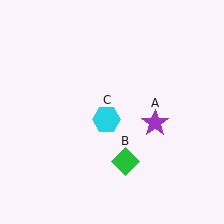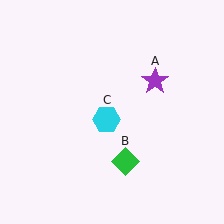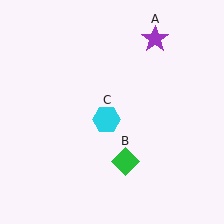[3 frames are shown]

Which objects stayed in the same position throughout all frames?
Green diamond (object B) and cyan hexagon (object C) remained stationary.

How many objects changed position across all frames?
1 object changed position: purple star (object A).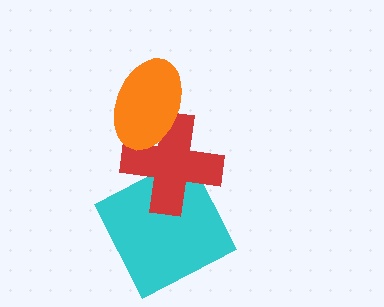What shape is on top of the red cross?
The orange ellipse is on top of the red cross.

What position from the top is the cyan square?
The cyan square is 3rd from the top.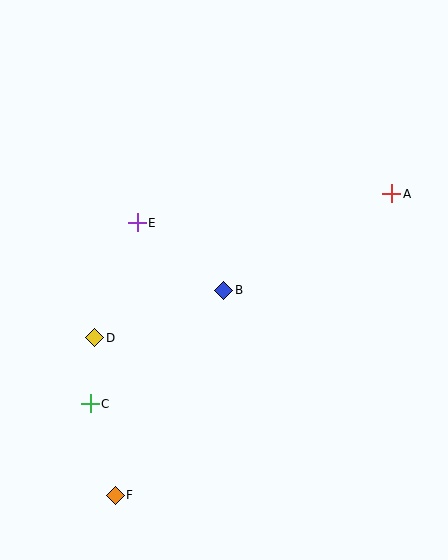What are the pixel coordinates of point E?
Point E is at (137, 223).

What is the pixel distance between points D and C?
The distance between D and C is 66 pixels.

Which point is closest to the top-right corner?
Point A is closest to the top-right corner.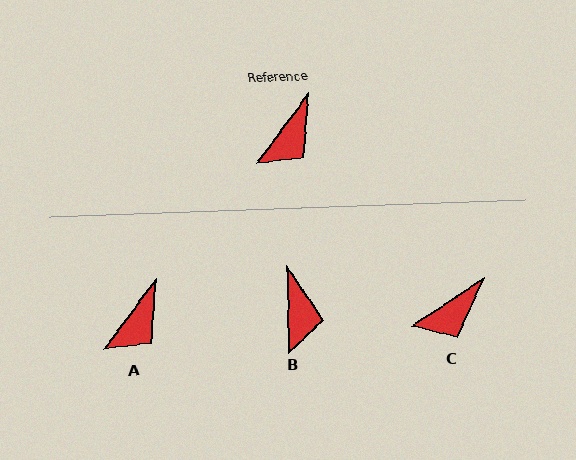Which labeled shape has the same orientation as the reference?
A.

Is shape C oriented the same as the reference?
No, it is off by about 20 degrees.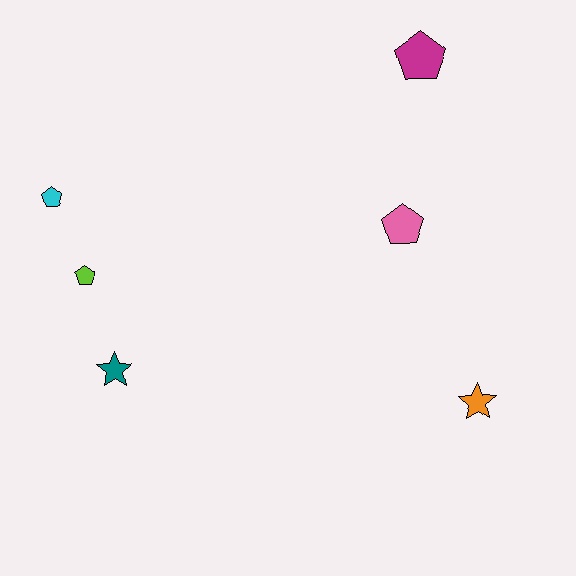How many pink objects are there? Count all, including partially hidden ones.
There is 1 pink object.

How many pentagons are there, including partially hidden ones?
There are 4 pentagons.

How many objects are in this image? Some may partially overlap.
There are 6 objects.